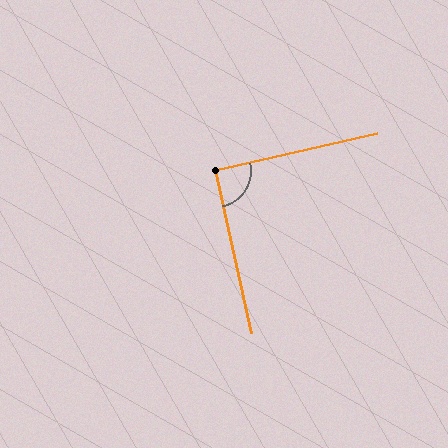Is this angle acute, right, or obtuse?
It is approximately a right angle.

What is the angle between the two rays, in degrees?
Approximately 91 degrees.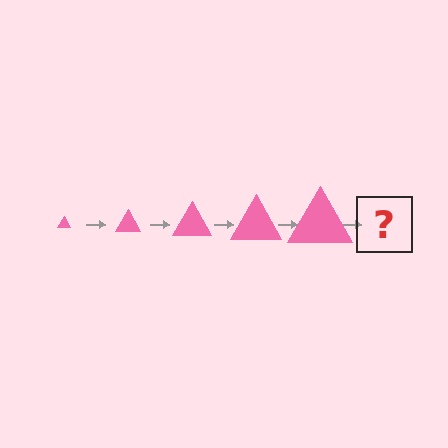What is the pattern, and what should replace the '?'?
The pattern is that the triangle gets progressively larger each step. The '?' should be a pink triangle, larger than the previous one.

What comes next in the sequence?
The next element should be a pink triangle, larger than the previous one.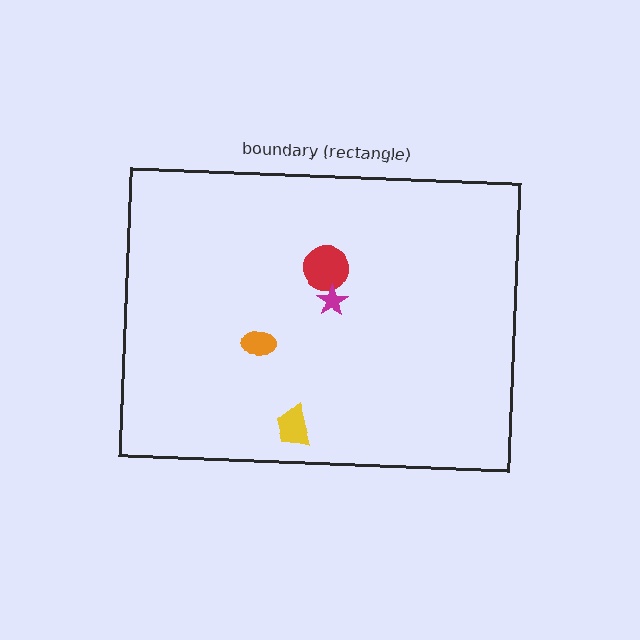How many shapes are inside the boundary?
4 inside, 0 outside.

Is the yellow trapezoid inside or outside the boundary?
Inside.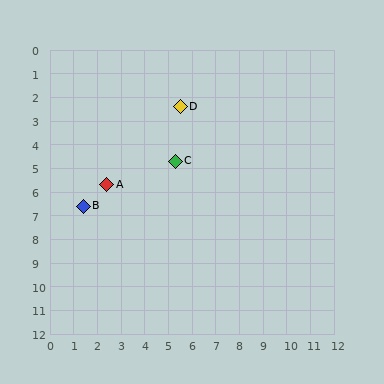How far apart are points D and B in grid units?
Points D and B are about 5.9 grid units apart.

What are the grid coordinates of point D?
Point D is at approximately (5.5, 2.4).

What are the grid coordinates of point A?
Point A is at approximately (2.4, 5.7).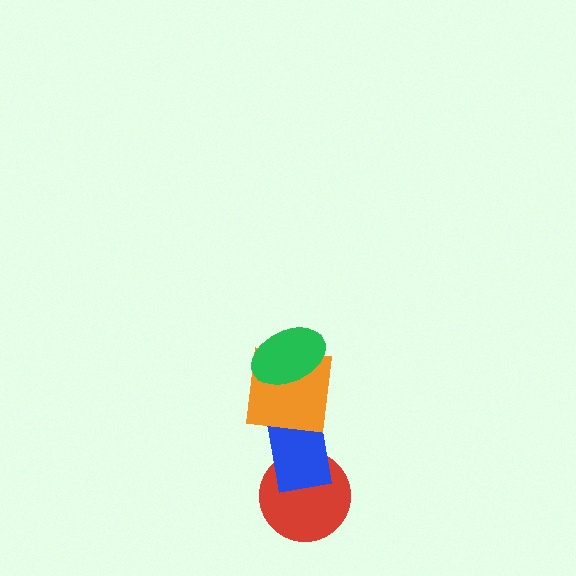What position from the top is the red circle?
The red circle is 4th from the top.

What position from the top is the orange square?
The orange square is 2nd from the top.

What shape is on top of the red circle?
The blue rectangle is on top of the red circle.